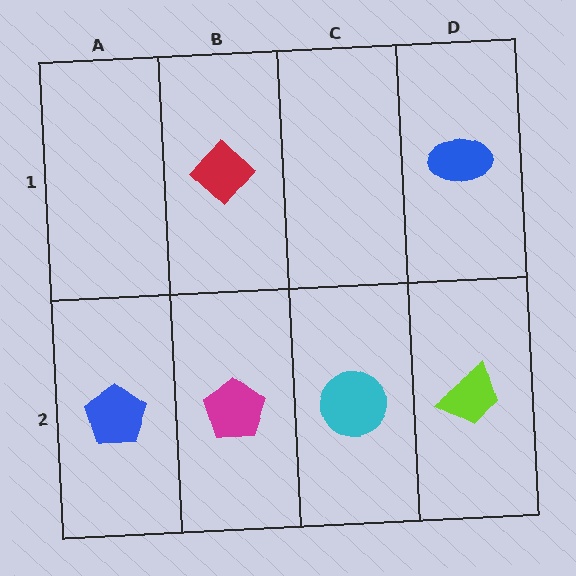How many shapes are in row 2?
4 shapes.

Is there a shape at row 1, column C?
No, that cell is empty.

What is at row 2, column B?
A magenta pentagon.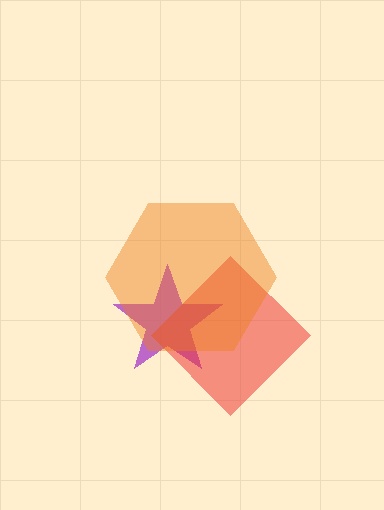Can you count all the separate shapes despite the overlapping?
Yes, there are 3 separate shapes.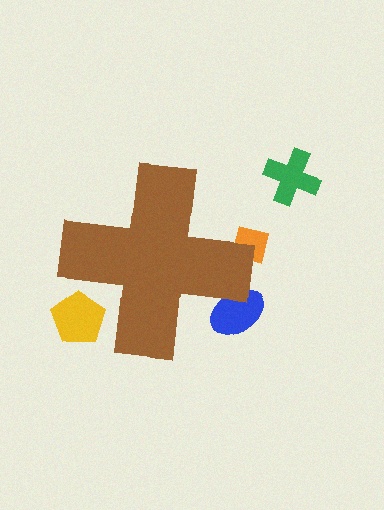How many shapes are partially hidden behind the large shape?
3 shapes are partially hidden.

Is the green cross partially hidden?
No, the green cross is fully visible.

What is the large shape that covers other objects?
A brown cross.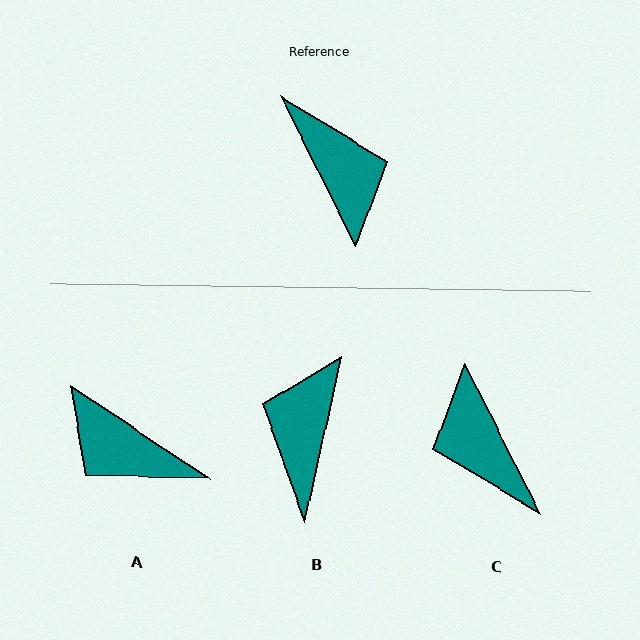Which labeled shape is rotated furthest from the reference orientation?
C, about 180 degrees away.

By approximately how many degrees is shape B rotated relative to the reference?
Approximately 141 degrees counter-clockwise.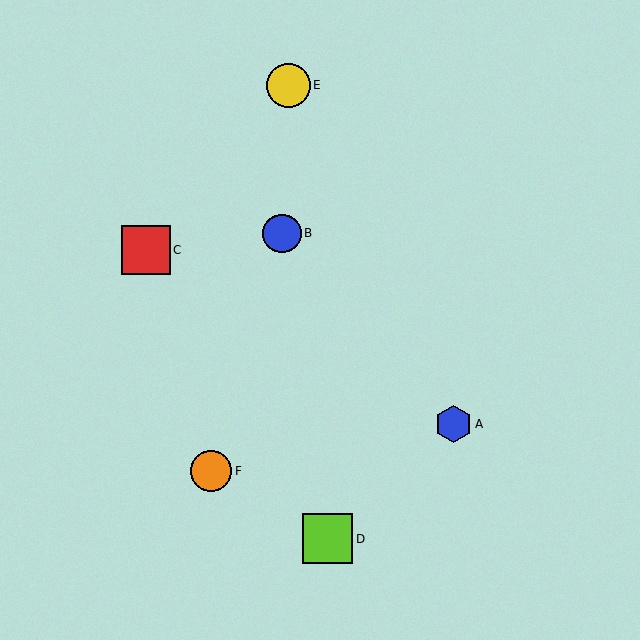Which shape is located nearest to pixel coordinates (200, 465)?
The orange circle (labeled F) at (211, 471) is nearest to that location.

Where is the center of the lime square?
The center of the lime square is at (328, 539).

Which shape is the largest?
The lime square (labeled D) is the largest.